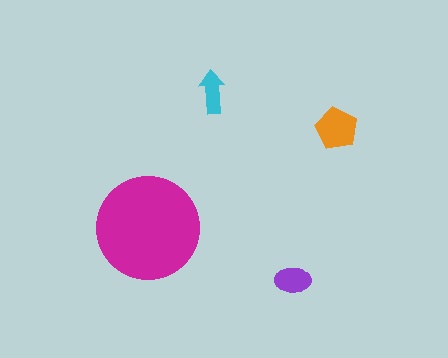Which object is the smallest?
The cyan arrow.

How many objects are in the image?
There are 4 objects in the image.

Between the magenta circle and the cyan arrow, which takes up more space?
The magenta circle.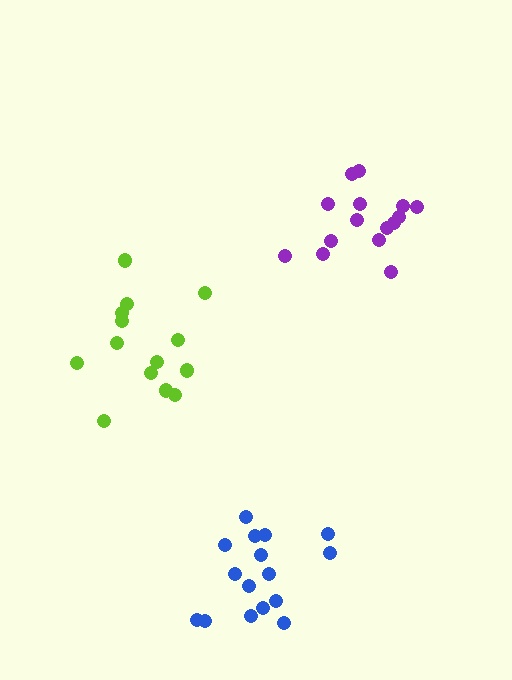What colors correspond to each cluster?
The clusters are colored: purple, lime, blue.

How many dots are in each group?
Group 1: 15 dots, Group 2: 14 dots, Group 3: 16 dots (45 total).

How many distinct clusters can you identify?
There are 3 distinct clusters.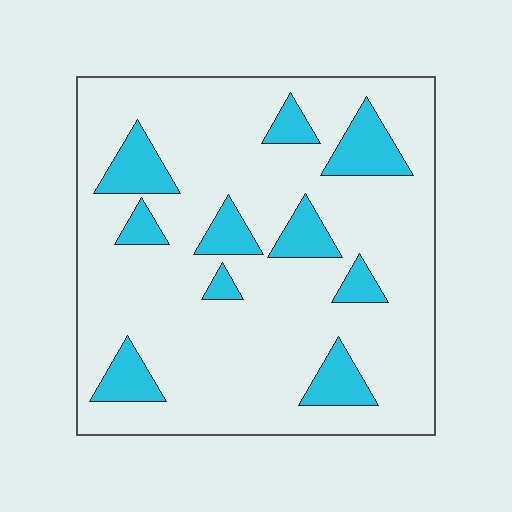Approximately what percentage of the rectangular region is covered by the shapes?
Approximately 15%.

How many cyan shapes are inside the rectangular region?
10.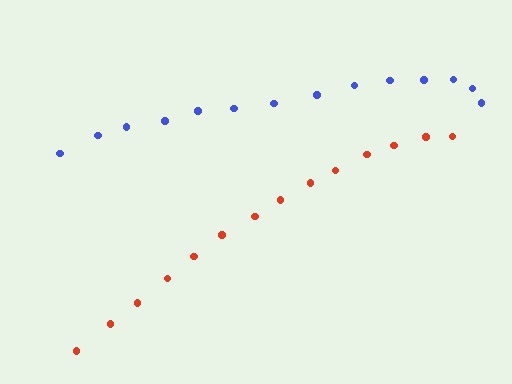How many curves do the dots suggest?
There are 2 distinct paths.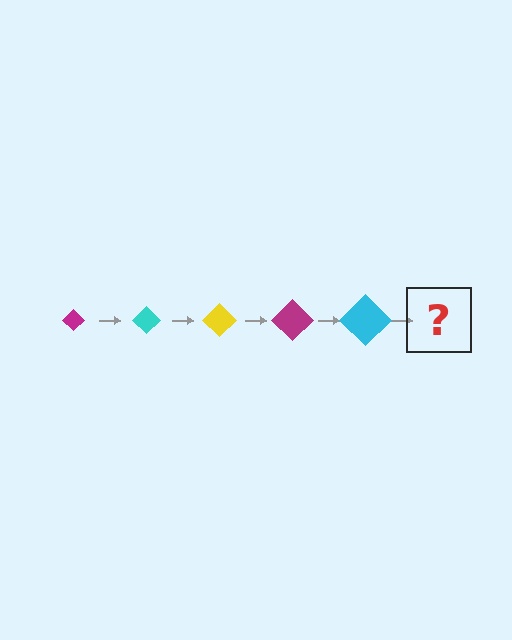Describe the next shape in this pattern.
It should be a yellow diamond, larger than the previous one.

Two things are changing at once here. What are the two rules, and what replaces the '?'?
The two rules are that the diamond grows larger each step and the color cycles through magenta, cyan, and yellow. The '?' should be a yellow diamond, larger than the previous one.